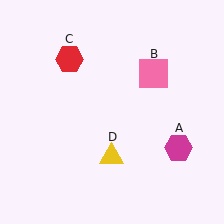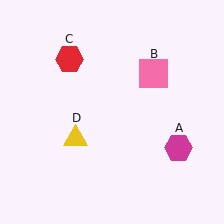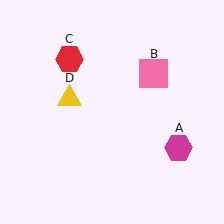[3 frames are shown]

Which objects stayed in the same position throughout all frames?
Magenta hexagon (object A) and pink square (object B) and red hexagon (object C) remained stationary.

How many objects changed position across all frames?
1 object changed position: yellow triangle (object D).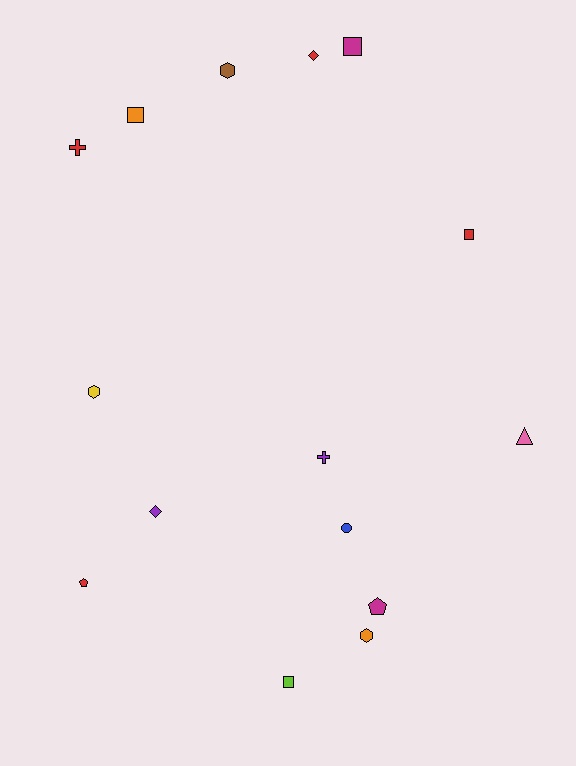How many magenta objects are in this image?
There are 2 magenta objects.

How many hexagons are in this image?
There are 3 hexagons.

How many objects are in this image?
There are 15 objects.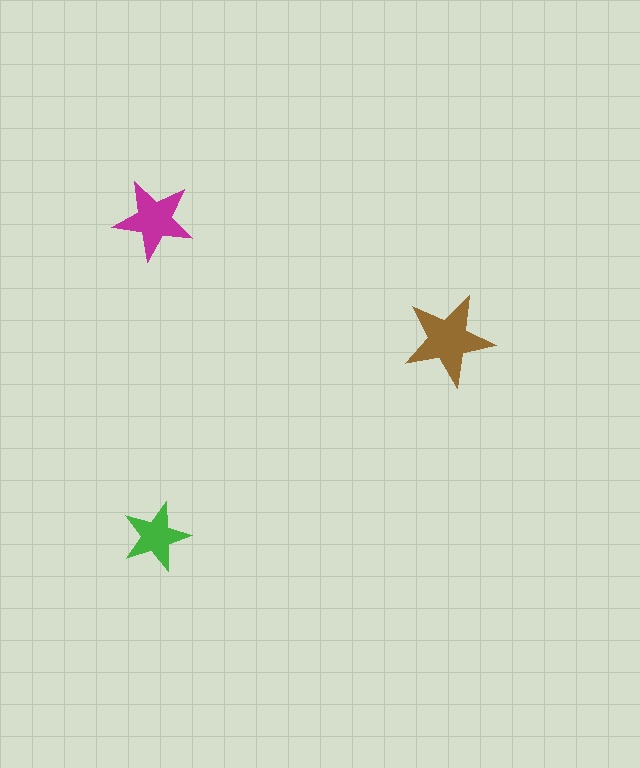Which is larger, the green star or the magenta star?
The magenta one.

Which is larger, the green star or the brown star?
The brown one.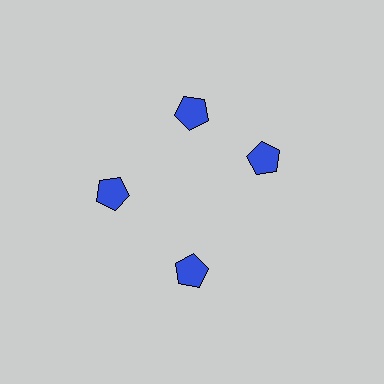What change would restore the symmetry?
The symmetry would be restored by rotating it back into even spacing with its neighbors so that all 4 pentagons sit at equal angles and equal distance from the center.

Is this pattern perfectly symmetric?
No. The 4 blue pentagons are arranged in a ring, but one element near the 3 o'clock position is rotated out of alignment along the ring, breaking the 4-fold rotational symmetry.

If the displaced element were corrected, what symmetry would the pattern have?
It would have 4-fold rotational symmetry — the pattern would map onto itself every 90 degrees.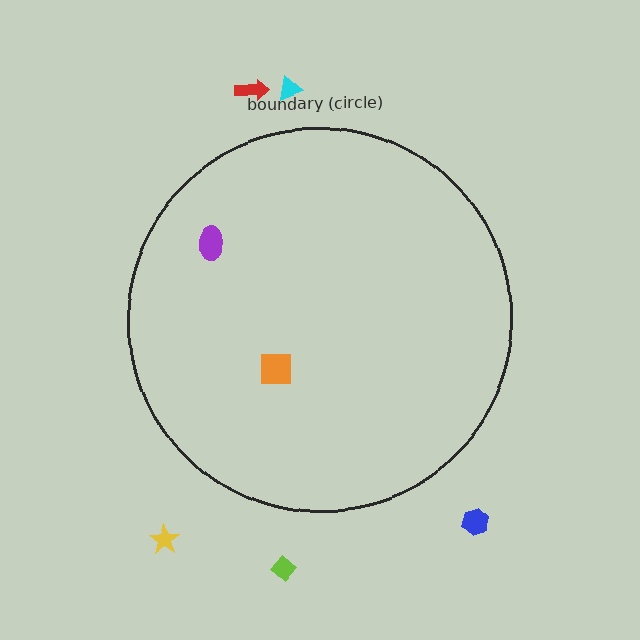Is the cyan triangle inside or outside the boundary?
Outside.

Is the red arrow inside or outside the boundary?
Outside.